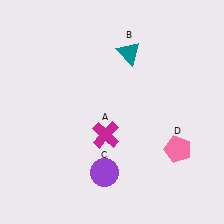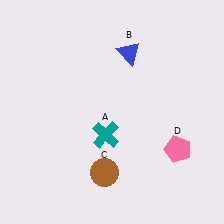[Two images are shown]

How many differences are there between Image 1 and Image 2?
There are 3 differences between the two images.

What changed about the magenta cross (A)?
In Image 1, A is magenta. In Image 2, it changed to teal.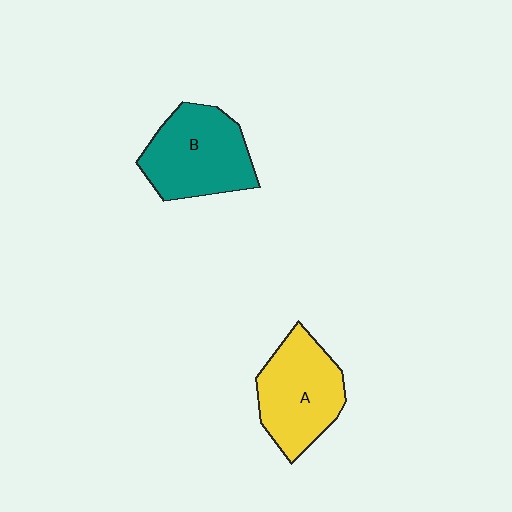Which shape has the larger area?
Shape B (teal).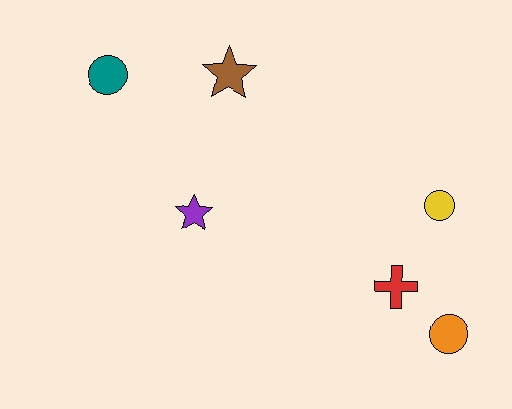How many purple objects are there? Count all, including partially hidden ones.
There is 1 purple object.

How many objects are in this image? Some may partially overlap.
There are 6 objects.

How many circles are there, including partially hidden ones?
There are 3 circles.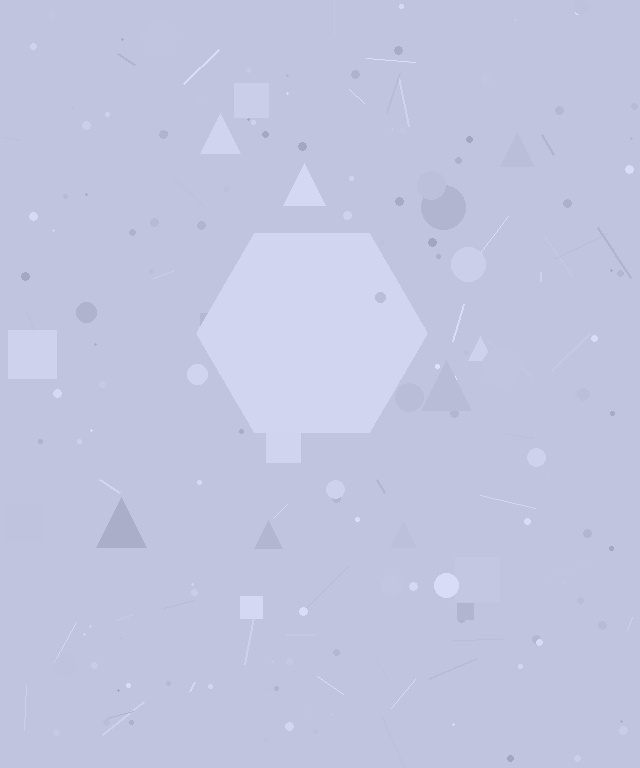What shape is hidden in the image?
A hexagon is hidden in the image.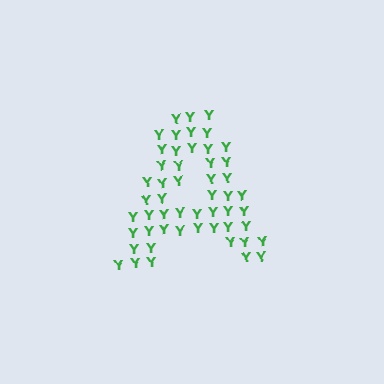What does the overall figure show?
The overall figure shows the letter A.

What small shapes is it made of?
It is made of small letter Y's.